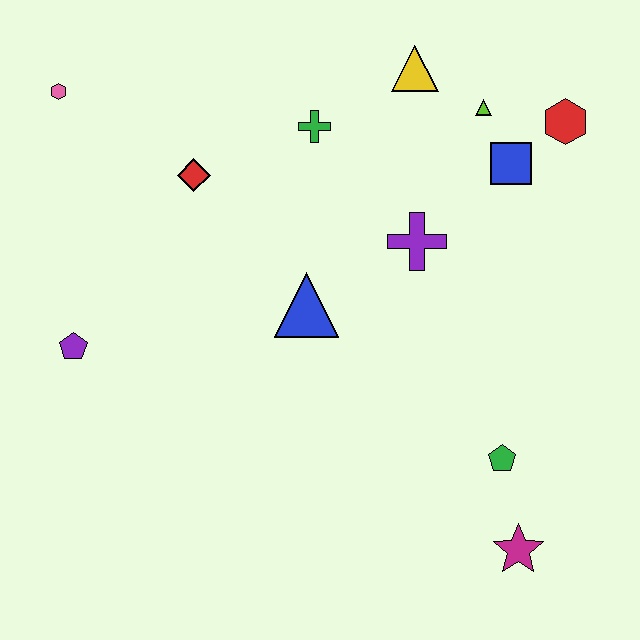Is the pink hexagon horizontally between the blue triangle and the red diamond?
No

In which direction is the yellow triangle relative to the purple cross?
The yellow triangle is above the purple cross.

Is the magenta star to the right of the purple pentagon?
Yes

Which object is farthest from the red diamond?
The magenta star is farthest from the red diamond.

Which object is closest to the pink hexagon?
The red diamond is closest to the pink hexagon.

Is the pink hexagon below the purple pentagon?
No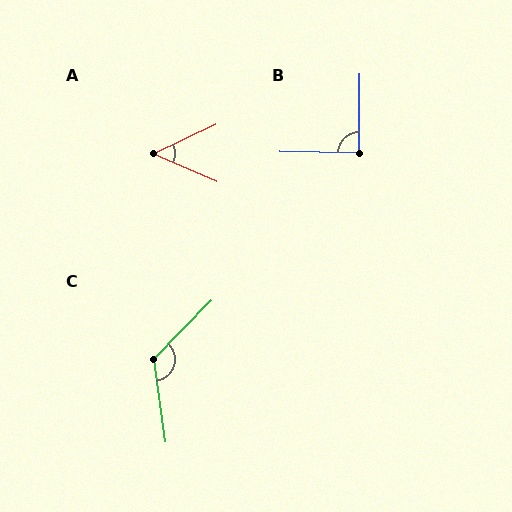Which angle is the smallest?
A, at approximately 49 degrees.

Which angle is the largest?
C, at approximately 128 degrees.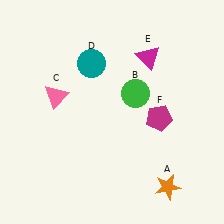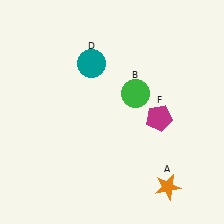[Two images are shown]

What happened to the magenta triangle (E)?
The magenta triangle (E) was removed in Image 2. It was in the top-right area of Image 1.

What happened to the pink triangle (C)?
The pink triangle (C) was removed in Image 2. It was in the top-left area of Image 1.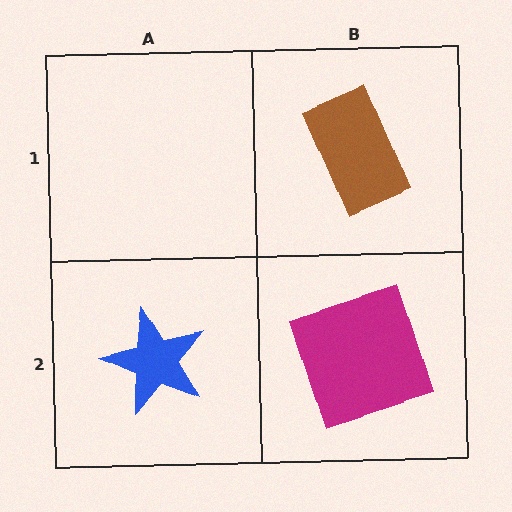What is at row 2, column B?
A magenta square.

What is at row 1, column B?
A brown rectangle.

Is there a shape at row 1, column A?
No, that cell is empty.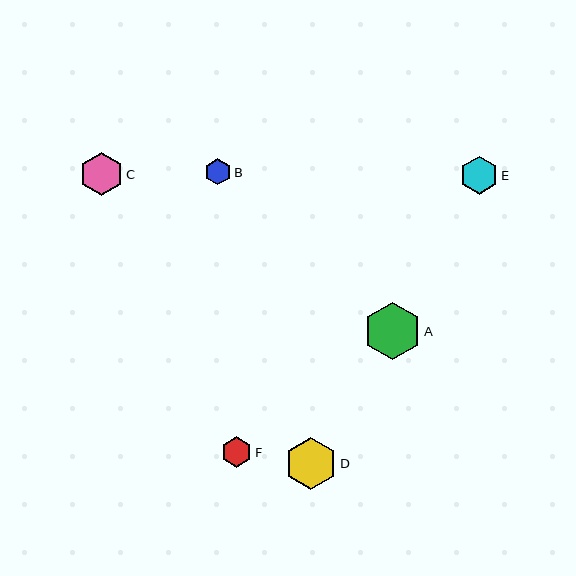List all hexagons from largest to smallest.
From largest to smallest: A, D, C, E, F, B.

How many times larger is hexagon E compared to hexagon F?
Hexagon E is approximately 1.2 times the size of hexagon F.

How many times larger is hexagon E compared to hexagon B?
Hexagon E is approximately 1.4 times the size of hexagon B.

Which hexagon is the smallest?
Hexagon B is the smallest with a size of approximately 26 pixels.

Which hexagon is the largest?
Hexagon A is the largest with a size of approximately 57 pixels.